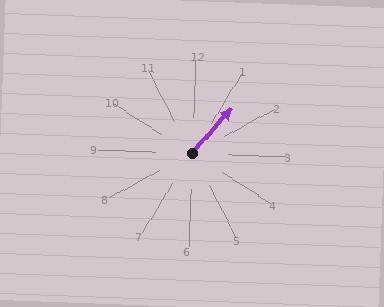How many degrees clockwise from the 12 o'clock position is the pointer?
Approximately 39 degrees.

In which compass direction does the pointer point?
Northeast.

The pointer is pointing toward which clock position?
Roughly 1 o'clock.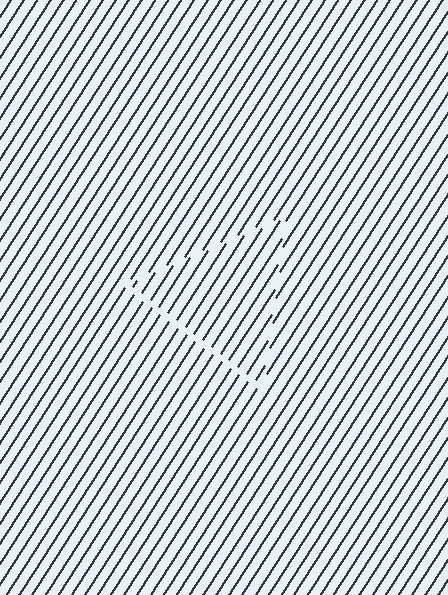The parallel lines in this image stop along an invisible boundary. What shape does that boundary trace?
An illusory triangle. The interior of the shape contains the same grating, shifted by half a period — the contour is defined by the phase discontinuity where line-ends from the inner and outer gratings abut.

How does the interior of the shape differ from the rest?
The interior of the shape contains the same grating, shifted by half a period — the contour is defined by the phase discontinuity where line-ends from the inner and outer gratings abut.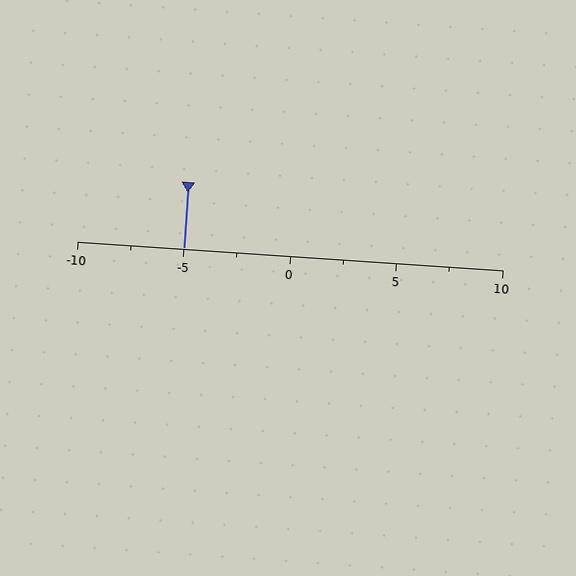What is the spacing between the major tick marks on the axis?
The major ticks are spaced 5 apart.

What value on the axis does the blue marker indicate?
The marker indicates approximately -5.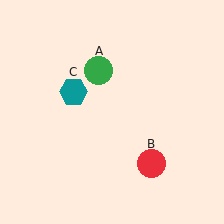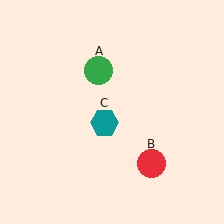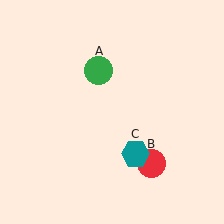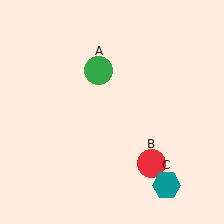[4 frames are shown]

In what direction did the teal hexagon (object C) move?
The teal hexagon (object C) moved down and to the right.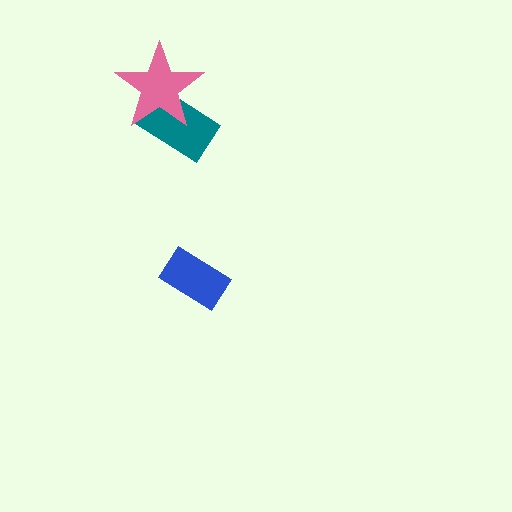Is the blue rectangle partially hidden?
No, no other shape covers it.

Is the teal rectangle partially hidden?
Yes, it is partially covered by another shape.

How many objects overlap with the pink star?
1 object overlaps with the pink star.